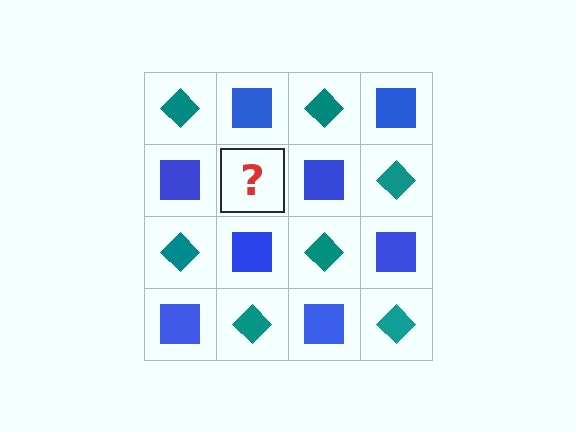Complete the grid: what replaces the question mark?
The question mark should be replaced with a teal diamond.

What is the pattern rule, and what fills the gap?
The rule is that it alternates teal diamond and blue square in a checkerboard pattern. The gap should be filled with a teal diamond.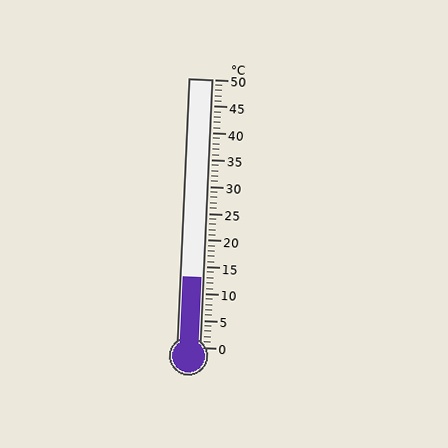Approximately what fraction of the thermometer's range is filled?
The thermometer is filled to approximately 25% of its range.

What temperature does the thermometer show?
The thermometer shows approximately 13°C.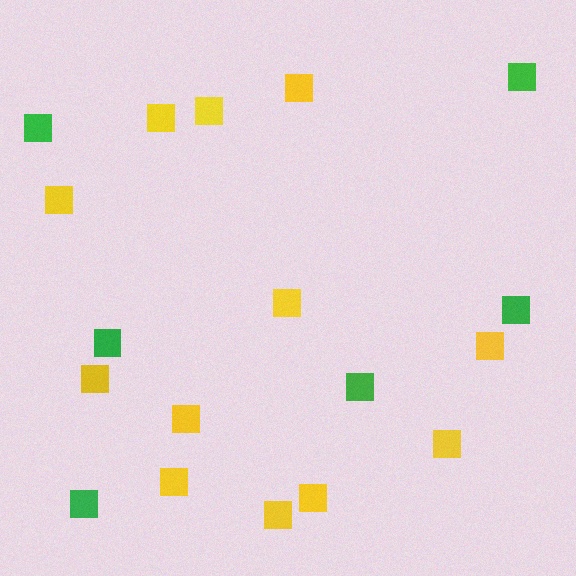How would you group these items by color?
There are 2 groups: one group of yellow squares (12) and one group of green squares (6).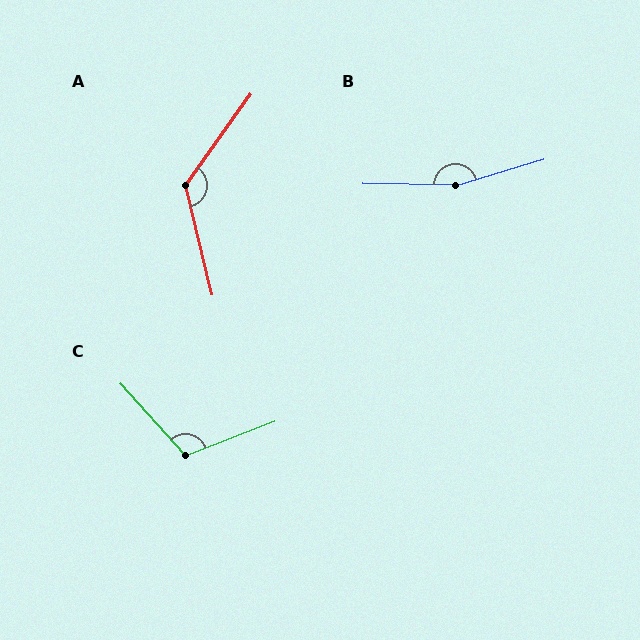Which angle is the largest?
B, at approximately 162 degrees.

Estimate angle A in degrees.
Approximately 131 degrees.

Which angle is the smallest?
C, at approximately 112 degrees.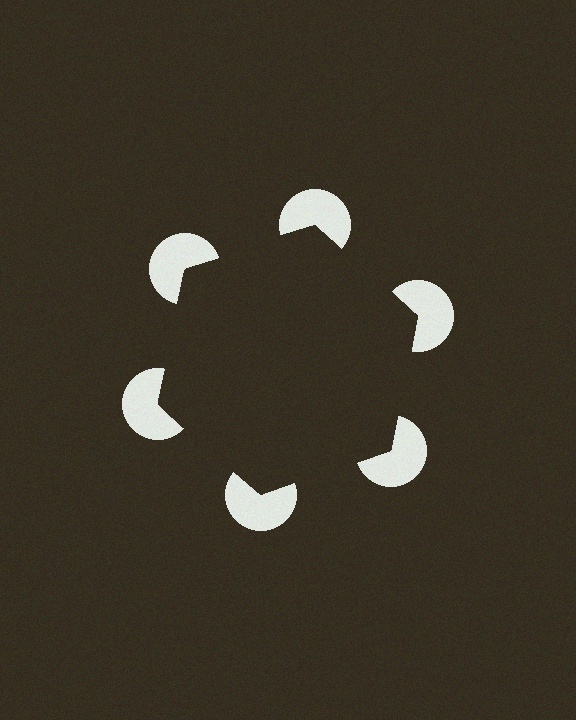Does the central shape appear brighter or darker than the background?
It typically appears slightly darker than the background, even though no actual brightness change is drawn.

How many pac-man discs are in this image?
There are 6 — one at each vertex of the illusory hexagon.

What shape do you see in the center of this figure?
An illusory hexagon — its edges are inferred from the aligned wedge cuts in the pac-man discs, not physically drawn.